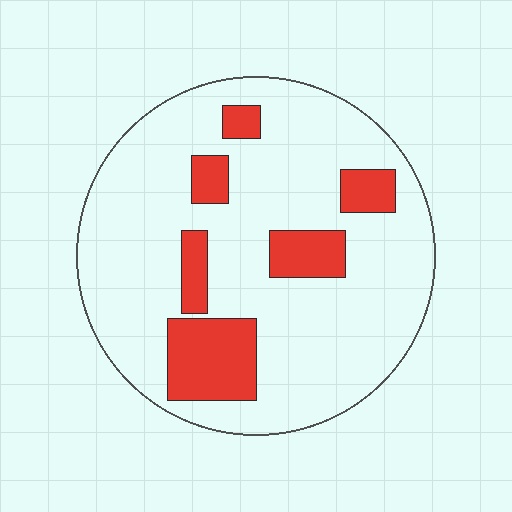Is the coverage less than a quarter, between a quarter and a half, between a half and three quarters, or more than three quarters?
Less than a quarter.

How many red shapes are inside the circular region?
6.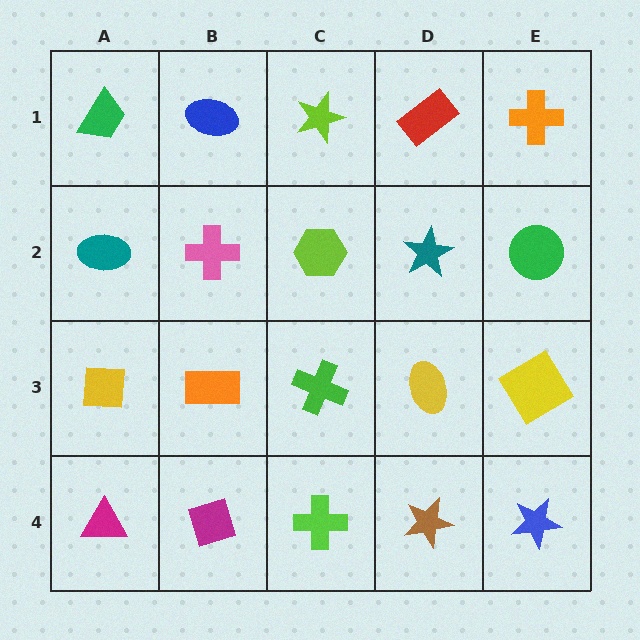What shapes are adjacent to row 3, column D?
A teal star (row 2, column D), a brown star (row 4, column D), a green cross (row 3, column C), a yellow diamond (row 3, column E).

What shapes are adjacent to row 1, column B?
A pink cross (row 2, column B), a green trapezoid (row 1, column A), a lime star (row 1, column C).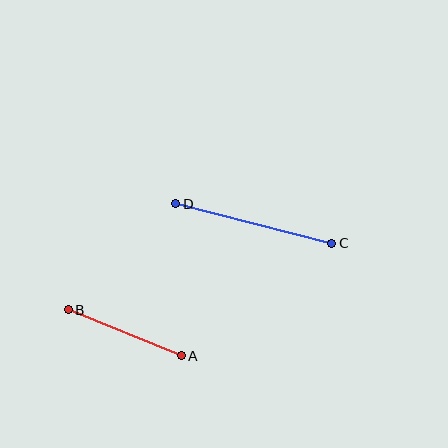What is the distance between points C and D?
The distance is approximately 161 pixels.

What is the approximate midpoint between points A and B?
The midpoint is at approximately (125, 333) pixels.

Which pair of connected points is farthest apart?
Points C and D are farthest apart.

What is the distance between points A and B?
The distance is approximately 122 pixels.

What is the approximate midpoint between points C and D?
The midpoint is at approximately (254, 223) pixels.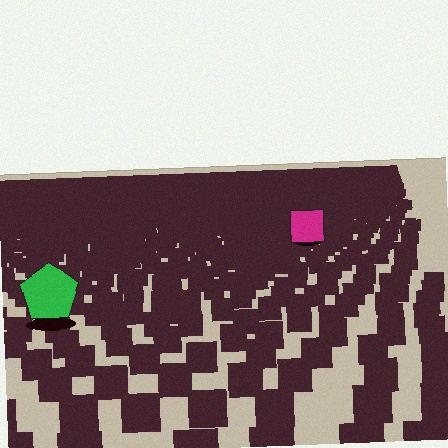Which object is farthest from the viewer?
The magenta square is farthest from the viewer. It appears smaller and the ground texture around it is denser.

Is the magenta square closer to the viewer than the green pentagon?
No. The green pentagon is closer — you can tell from the texture gradient: the ground texture is coarser near it.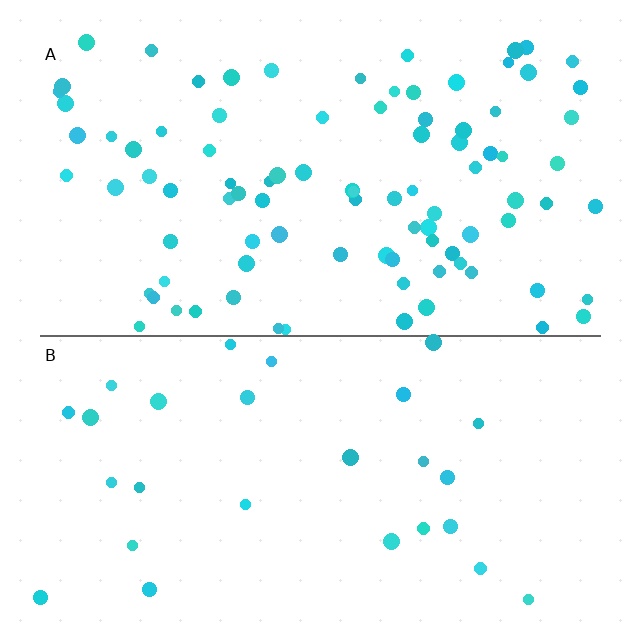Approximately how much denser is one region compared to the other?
Approximately 3.3× — region A over region B.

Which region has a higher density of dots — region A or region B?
A (the top).